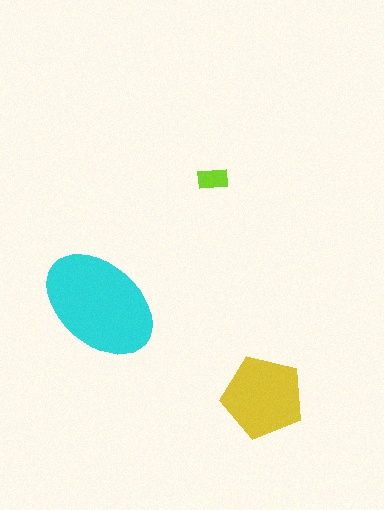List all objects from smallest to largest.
The lime rectangle, the yellow pentagon, the cyan ellipse.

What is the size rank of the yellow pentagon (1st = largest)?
2nd.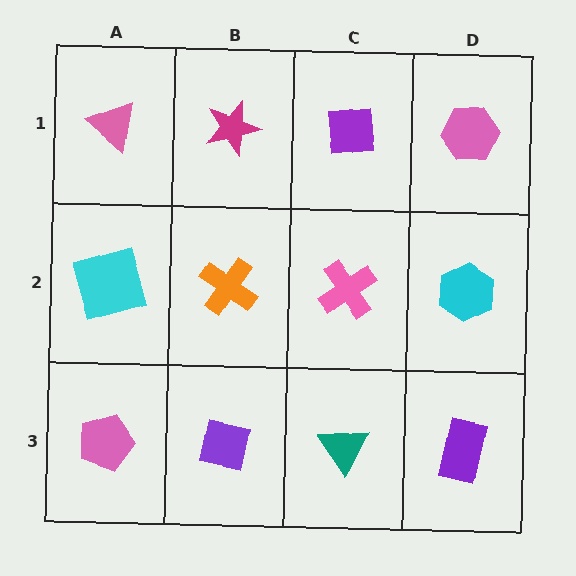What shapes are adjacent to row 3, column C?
A pink cross (row 2, column C), a purple square (row 3, column B), a purple rectangle (row 3, column D).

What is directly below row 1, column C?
A pink cross.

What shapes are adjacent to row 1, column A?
A cyan square (row 2, column A), a magenta star (row 1, column B).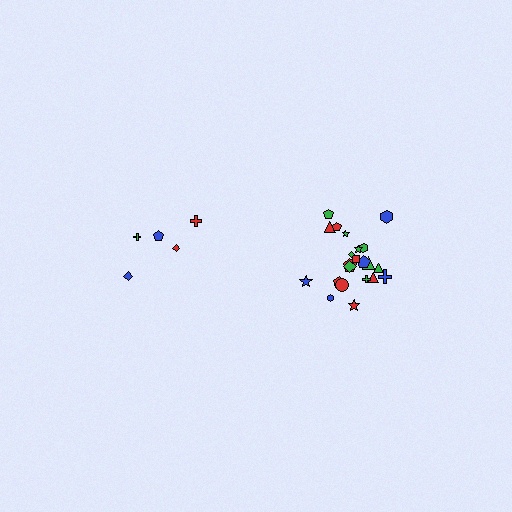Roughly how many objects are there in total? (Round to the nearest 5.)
Roughly 25 objects in total.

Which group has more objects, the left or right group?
The right group.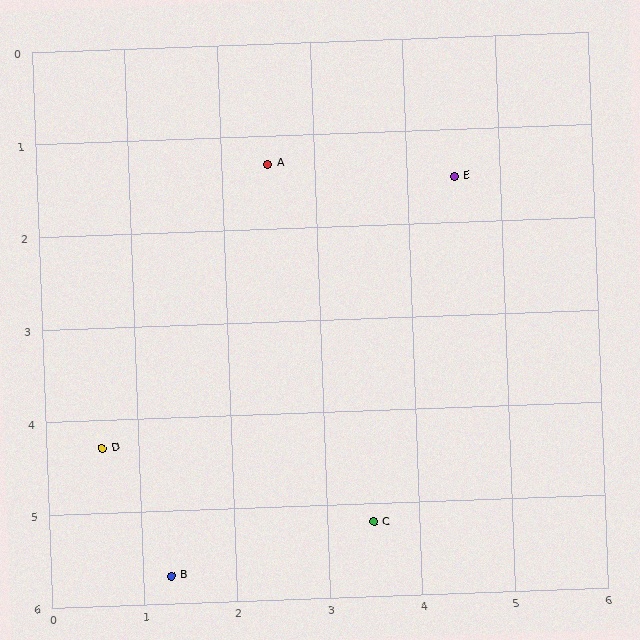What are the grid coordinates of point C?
Point C is at approximately (3.5, 5.2).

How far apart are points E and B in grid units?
Points E and B are about 5.3 grid units apart.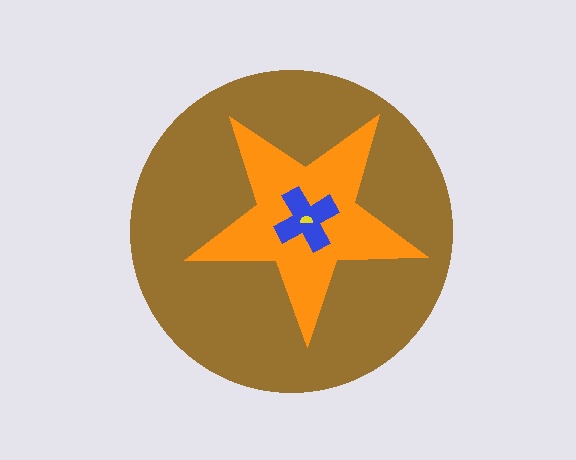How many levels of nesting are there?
4.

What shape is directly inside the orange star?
The blue cross.